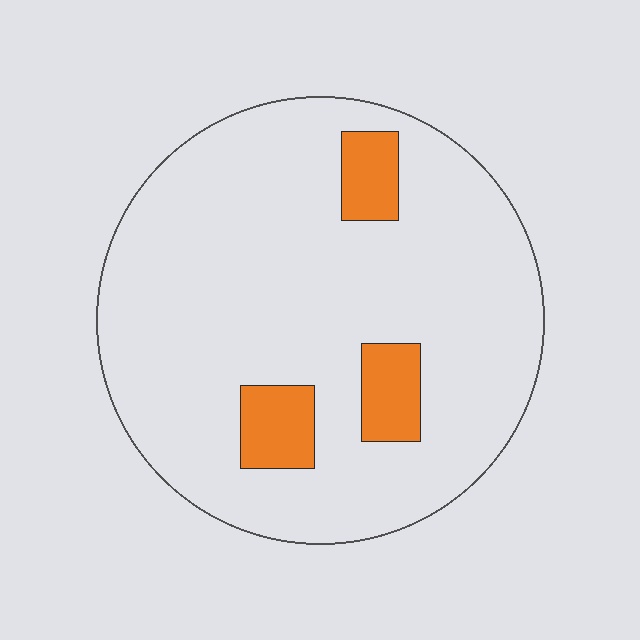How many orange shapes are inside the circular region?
3.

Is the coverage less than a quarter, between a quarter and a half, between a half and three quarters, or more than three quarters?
Less than a quarter.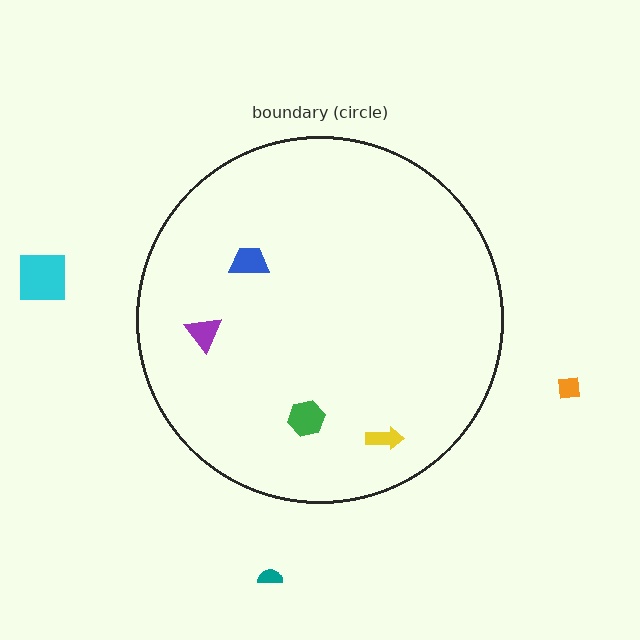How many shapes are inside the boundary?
4 inside, 3 outside.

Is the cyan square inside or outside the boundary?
Outside.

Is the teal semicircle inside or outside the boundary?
Outside.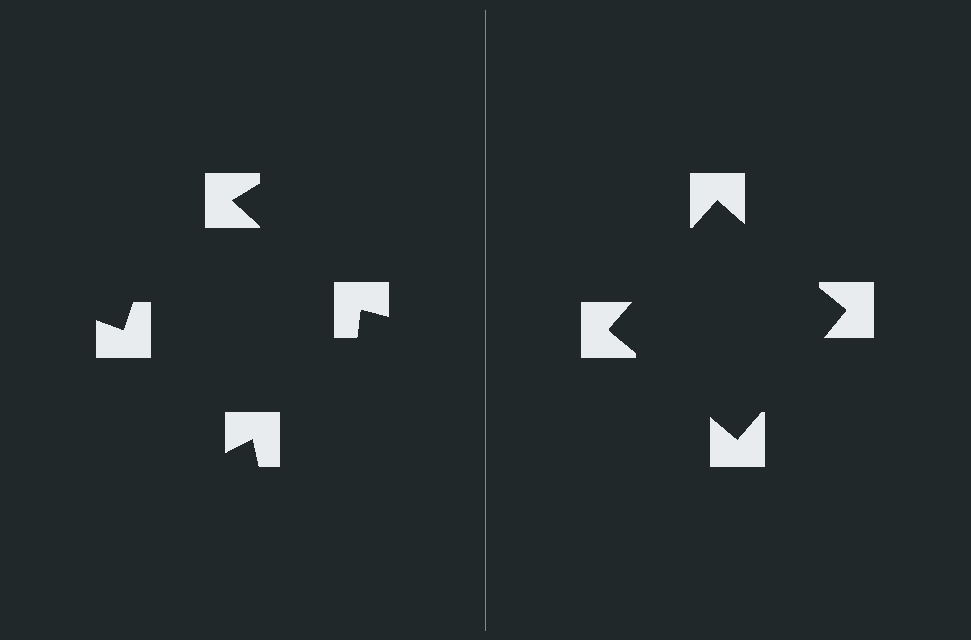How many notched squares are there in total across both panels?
8 — 4 on each side.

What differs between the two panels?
The notched squares are positioned identically on both sides; only the wedge orientations differ. On the right they align to a square; on the left they are misaligned.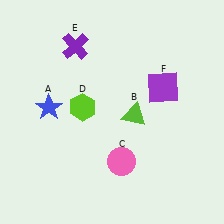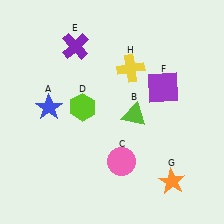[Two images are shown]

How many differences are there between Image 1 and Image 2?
There are 2 differences between the two images.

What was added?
An orange star (G), a yellow cross (H) were added in Image 2.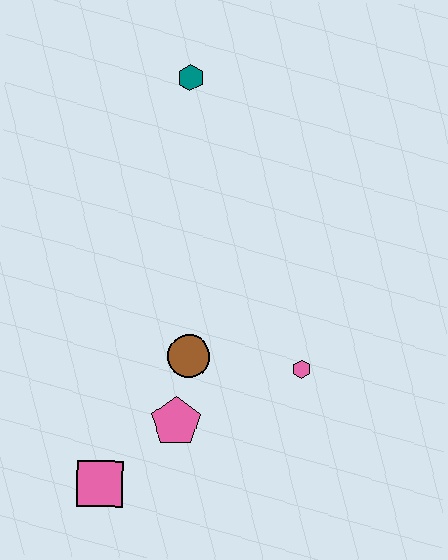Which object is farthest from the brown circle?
The teal hexagon is farthest from the brown circle.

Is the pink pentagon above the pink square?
Yes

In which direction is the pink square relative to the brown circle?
The pink square is below the brown circle.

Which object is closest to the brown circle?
The pink pentagon is closest to the brown circle.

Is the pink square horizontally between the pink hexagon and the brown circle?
No